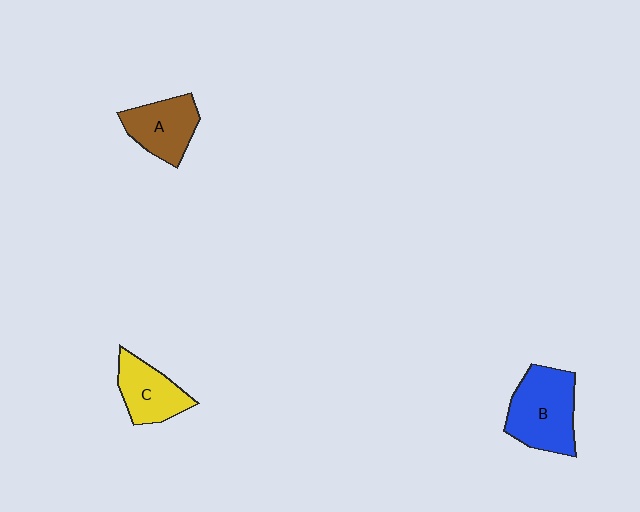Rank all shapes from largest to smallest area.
From largest to smallest: B (blue), A (brown), C (yellow).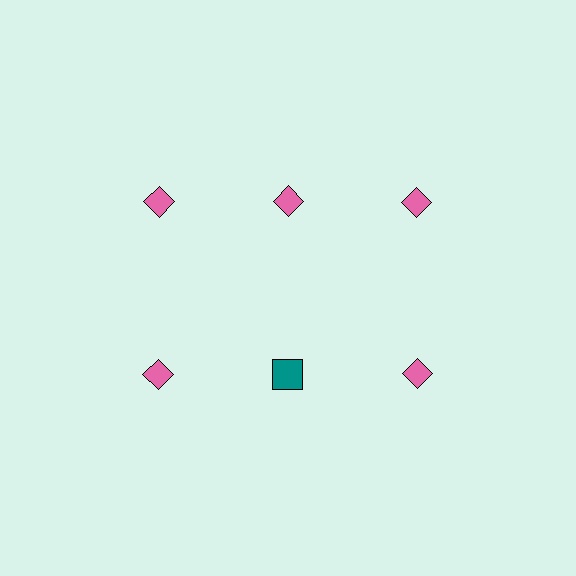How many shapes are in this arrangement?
There are 6 shapes arranged in a grid pattern.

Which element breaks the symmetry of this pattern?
The teal square in the second row, second from left column breaks the symmetry. All other shapes are pink diamonds.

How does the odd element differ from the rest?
It differs in both color (teal instead of pink) and shape (square instead of diamond).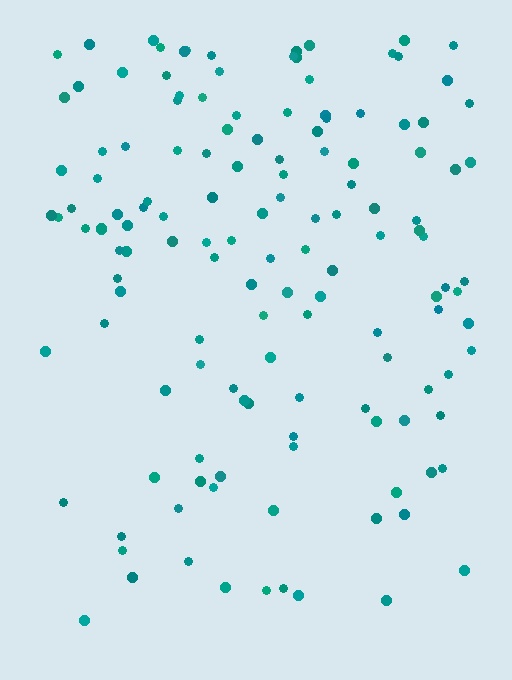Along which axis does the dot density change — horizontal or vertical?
Vertical.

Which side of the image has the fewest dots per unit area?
The bottom.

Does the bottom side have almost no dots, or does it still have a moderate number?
Still a moderate number, just noticeably fewer than the top.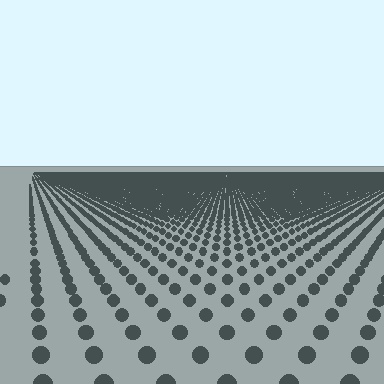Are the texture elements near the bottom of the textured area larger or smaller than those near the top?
Larger. Near the bottom, elements are closer to the viewer and appear at a bigger on-screen size.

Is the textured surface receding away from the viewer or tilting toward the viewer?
The surface is receding away from the viewer. Texture elements get smaller and denser toward the top.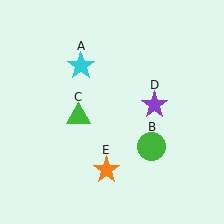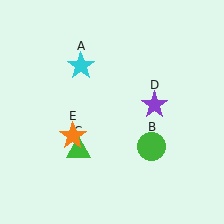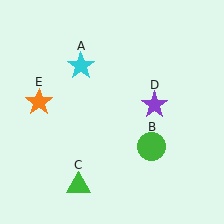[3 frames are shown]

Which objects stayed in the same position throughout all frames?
Cyan star (object A) and green circle (object B) and purple star (object D) remained stationary.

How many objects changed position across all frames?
2 objects changed position: green triangle (object C), orange star (object E).